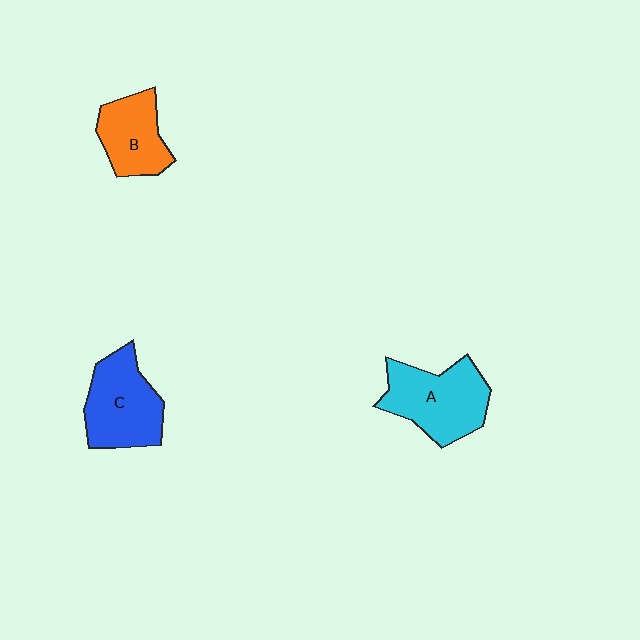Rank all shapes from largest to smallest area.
From largest to smallest: A (cyan), C (blue), B (orange).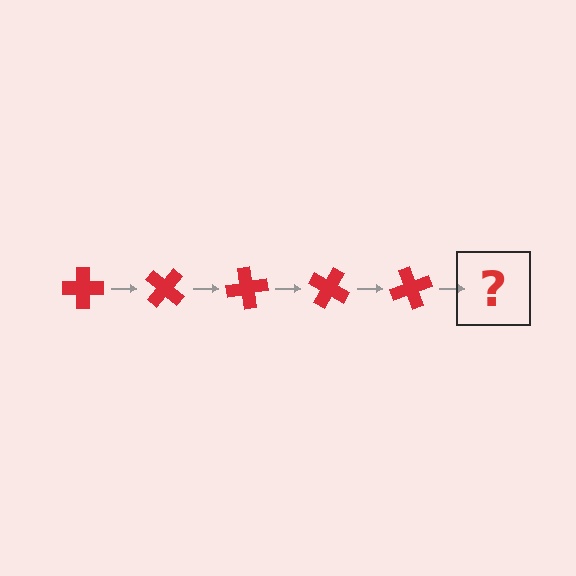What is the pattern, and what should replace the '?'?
The pattern is that the cross rotates 40 degrees each step. The '?' should be a red cross rotated 200 degrees.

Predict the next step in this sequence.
The next step is a red cross rotated 200 degrees.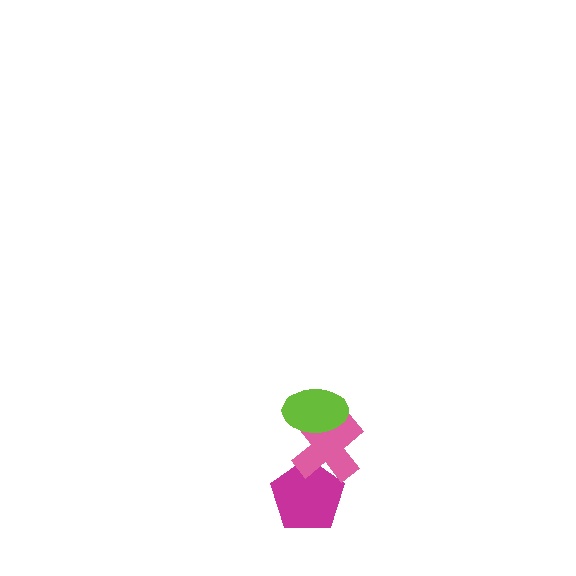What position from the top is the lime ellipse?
The lime ellipse is 1st from the top.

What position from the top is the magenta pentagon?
The magenta pentagon is 3rd from the top.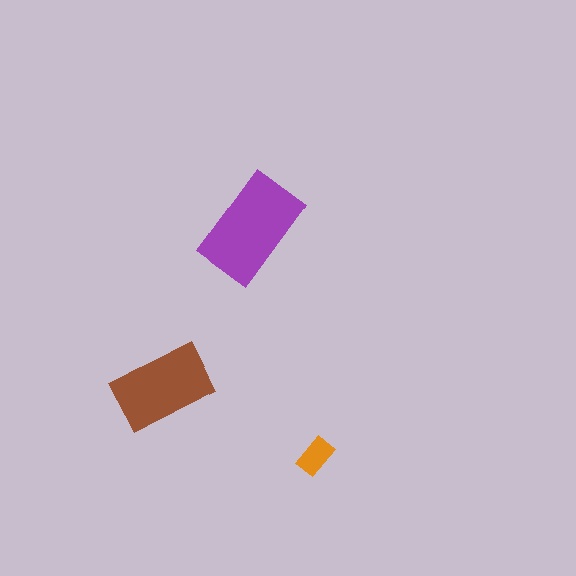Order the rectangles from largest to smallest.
the purple one, the brown one, the orange one.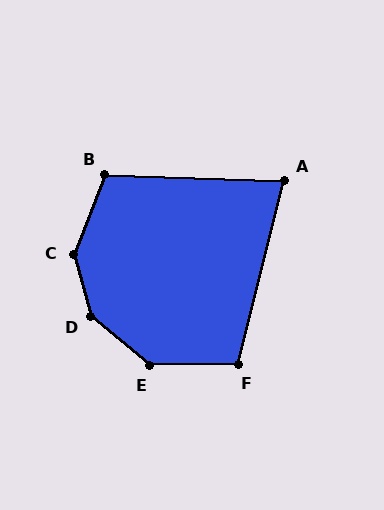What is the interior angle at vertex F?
Approximately 105 degrees (obtuse).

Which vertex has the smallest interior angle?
A, at approximately 78 degrees.